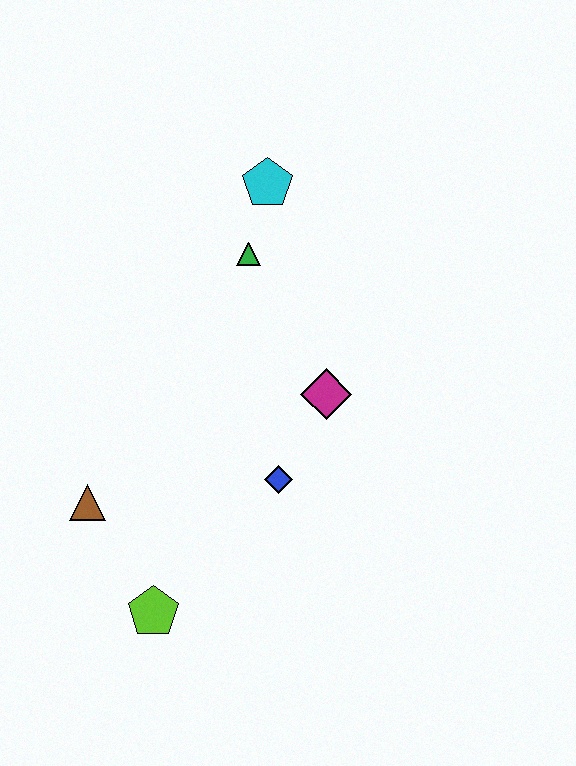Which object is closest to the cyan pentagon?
The green triangle is closest to the cyan pentagon.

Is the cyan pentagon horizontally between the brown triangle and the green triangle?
No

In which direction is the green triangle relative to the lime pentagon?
The green triangle is above the lime pentagon.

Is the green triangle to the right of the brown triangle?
Yes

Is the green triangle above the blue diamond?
Yes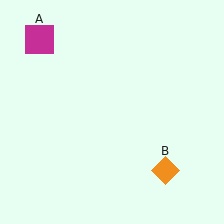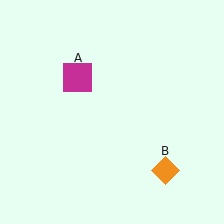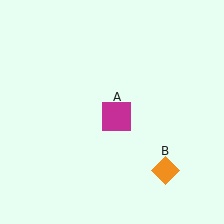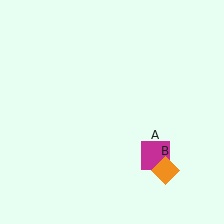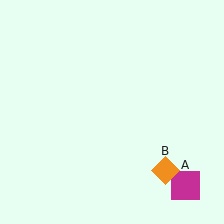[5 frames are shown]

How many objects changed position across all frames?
1 object changed position: magenta square (object A).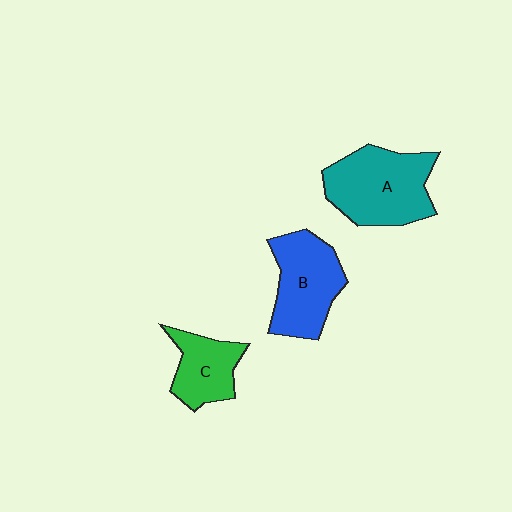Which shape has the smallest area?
Shape C (green).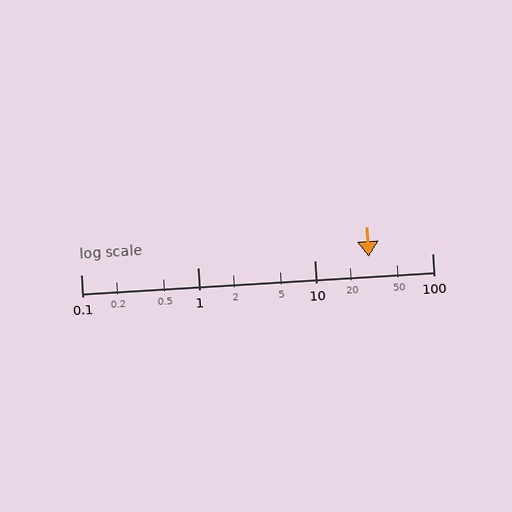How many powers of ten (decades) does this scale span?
The scale spans 3 decades, from 0.1 to 100.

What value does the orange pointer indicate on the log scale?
The pointer indicates approximately 29.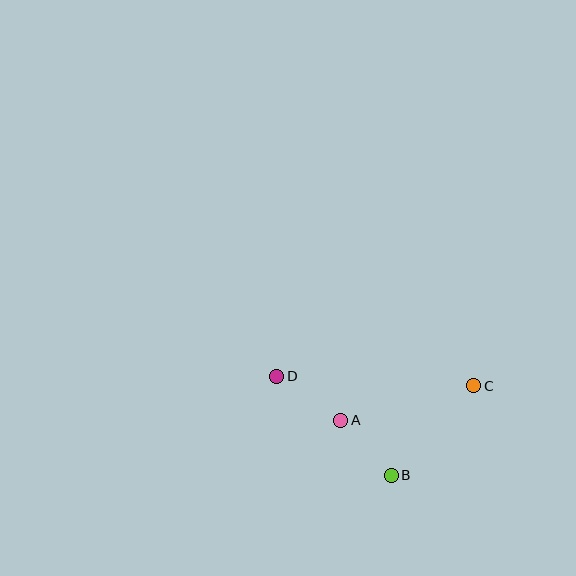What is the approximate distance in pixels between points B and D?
The distance between B and D is approximately 151 pixels.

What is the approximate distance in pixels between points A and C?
The distance between A and C is approximately 137 pixels.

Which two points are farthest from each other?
Points C and D are farthest from each other.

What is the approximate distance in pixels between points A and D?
The distance between A and D is approximately 78 pixels.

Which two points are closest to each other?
Points A and B are closest to each other.